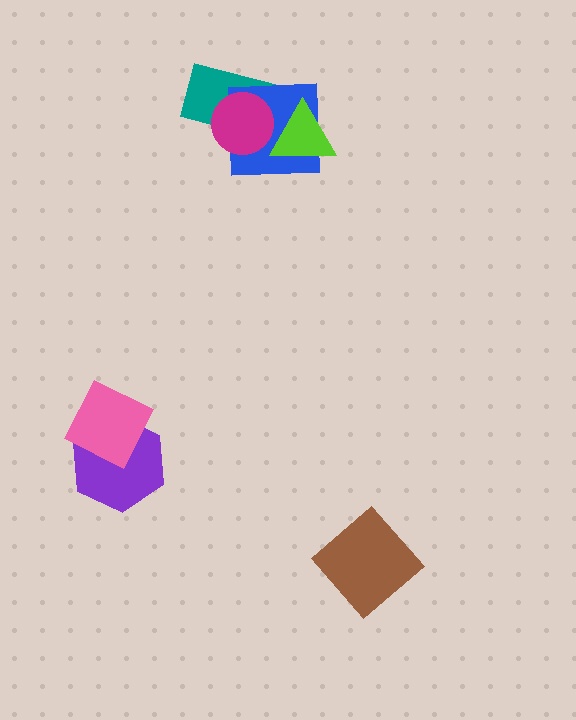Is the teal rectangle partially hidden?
Yes, it is partially covered by another shape.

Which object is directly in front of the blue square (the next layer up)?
The magenta circle is directly in front of the blue square.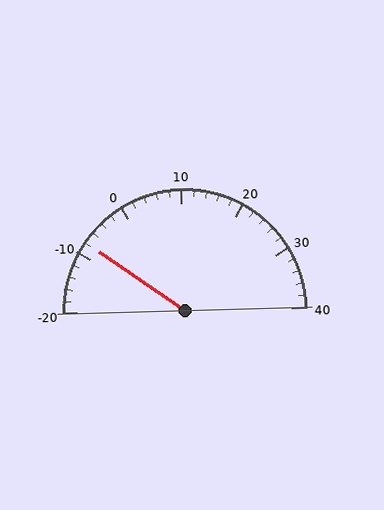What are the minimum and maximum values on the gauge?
The gauge ranges from -20 to 40.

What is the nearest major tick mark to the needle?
The nearest major tick mark is -10.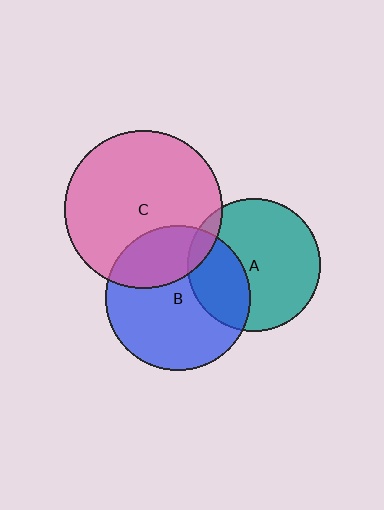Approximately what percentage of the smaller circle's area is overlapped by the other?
Approximately 30%.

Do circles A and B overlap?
Yes.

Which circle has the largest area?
Circle C (pink).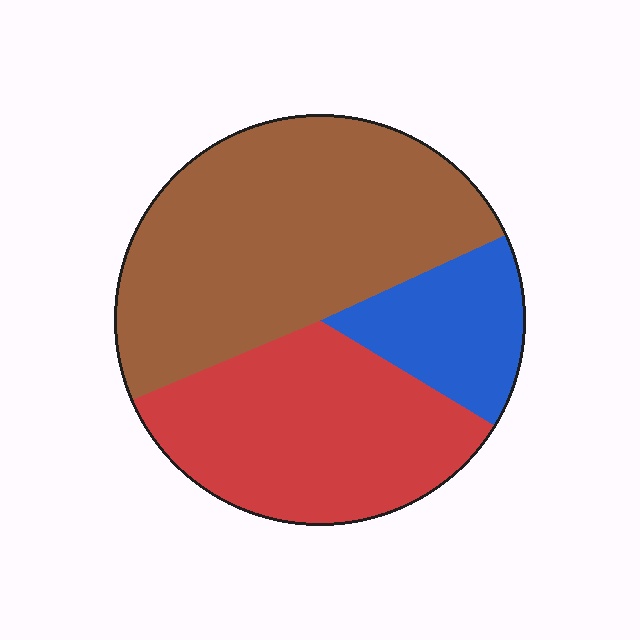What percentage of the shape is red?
Red covers roughly 35% of the shape.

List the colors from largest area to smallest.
From largest to smallest: brown, red, blue.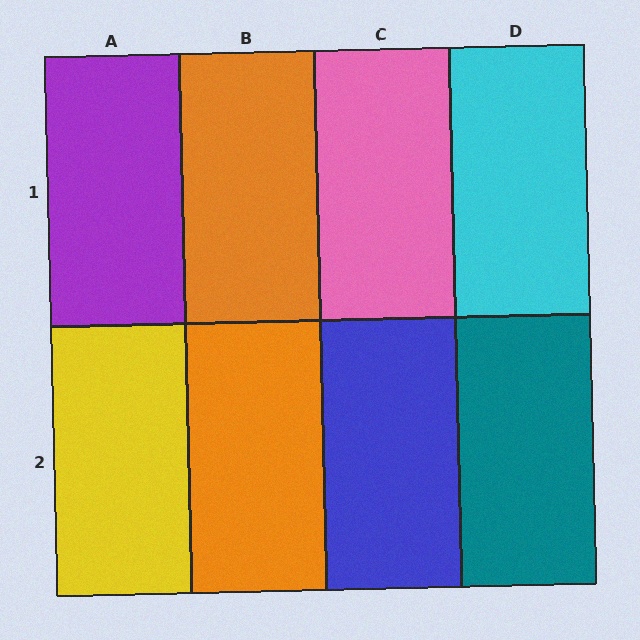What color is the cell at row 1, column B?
Orange.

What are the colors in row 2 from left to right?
Yellow, orange, blue, teal.